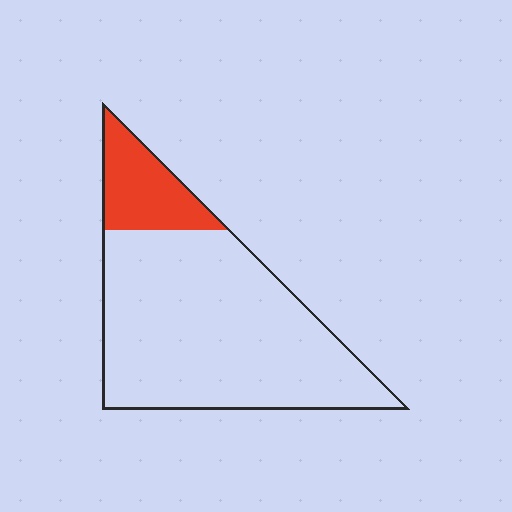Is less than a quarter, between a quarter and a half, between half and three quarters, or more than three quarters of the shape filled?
Less than a quarter.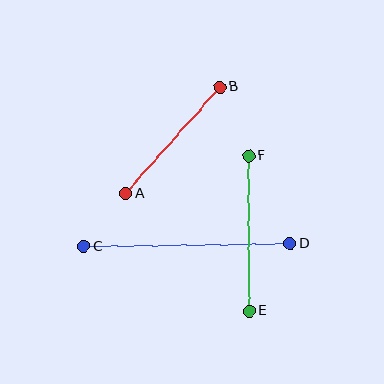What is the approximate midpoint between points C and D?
The midpoint is at approximately (187, 245) pixels.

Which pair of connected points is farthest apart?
Points C and D are farthest apart.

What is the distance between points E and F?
The distance is approximately 155 pixels.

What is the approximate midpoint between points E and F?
The midpoint is at approximately (249, 233) pixels.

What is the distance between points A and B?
The distance is approximately 142 pixels.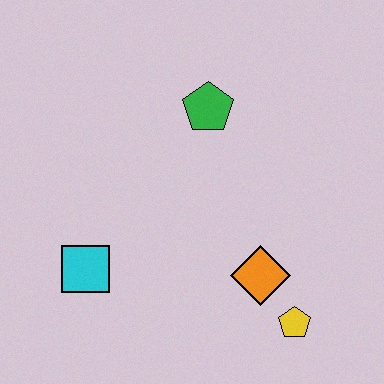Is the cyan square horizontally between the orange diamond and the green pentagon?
No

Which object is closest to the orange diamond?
The yellow pentagon is closest to the orange diamond.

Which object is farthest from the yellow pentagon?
The green pentagon is farthest from the yellow pentagon.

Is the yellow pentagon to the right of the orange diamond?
Yes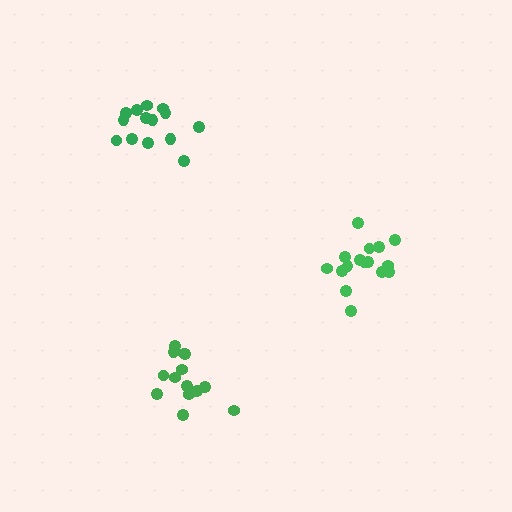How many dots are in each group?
Group 1: 16 dots, Group 2: 14 dots, Group 3: 14 dots (44 total).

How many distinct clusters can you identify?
There are 3 distinct clusters.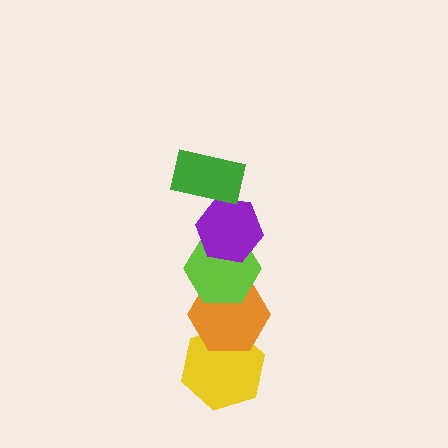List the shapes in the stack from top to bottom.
From top to bottom: the green rectangle, the purple hexagon, the lime hexagon, the orange hexagon, the yellow hexagon.